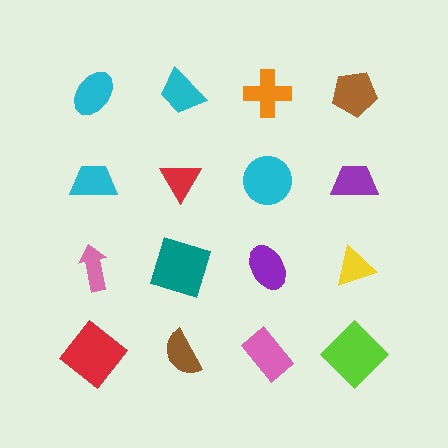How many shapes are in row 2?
4 shapes.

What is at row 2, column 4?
A purple trapezoid.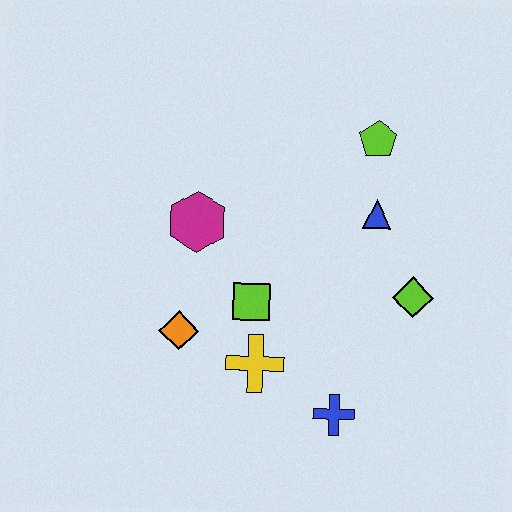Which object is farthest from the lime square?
The lime pentagon is farthest from the lime square.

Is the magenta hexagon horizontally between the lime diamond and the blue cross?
No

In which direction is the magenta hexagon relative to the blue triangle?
The magenta hexagon is to the left of the blue triangle.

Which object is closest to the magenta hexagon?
The lime square is closest to the magenta hexagon.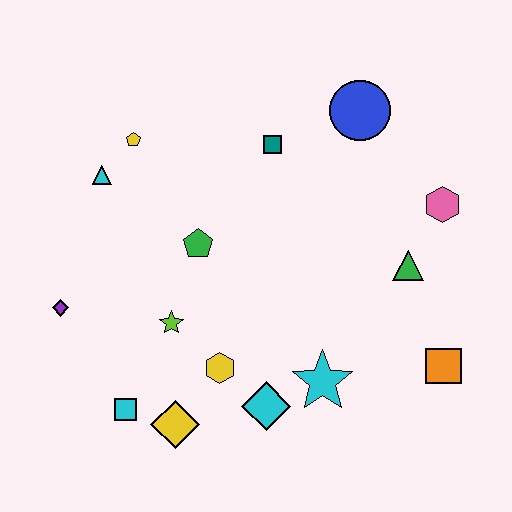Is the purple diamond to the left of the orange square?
Yes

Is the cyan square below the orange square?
Yes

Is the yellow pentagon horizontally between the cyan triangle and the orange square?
Yes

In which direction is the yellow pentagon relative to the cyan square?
The yellow pentagon is above the cyan square.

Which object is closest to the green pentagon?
The lime star is closest to the green pentagon.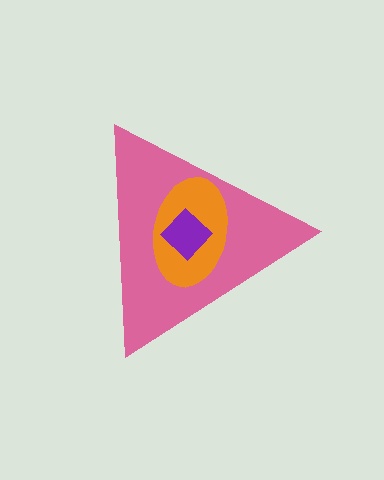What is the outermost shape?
The pink triangle.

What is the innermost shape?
The purple diamond.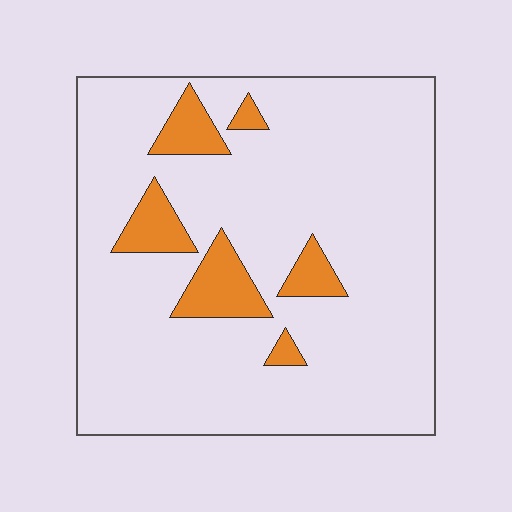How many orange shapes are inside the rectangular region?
6.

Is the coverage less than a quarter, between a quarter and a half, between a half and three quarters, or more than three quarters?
Less than a quarter.